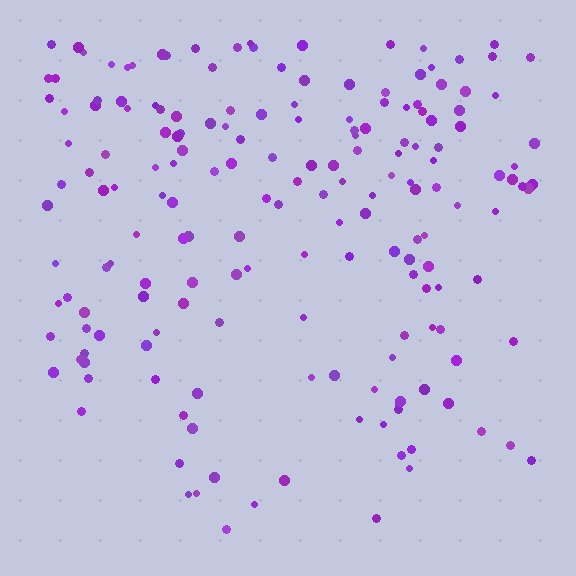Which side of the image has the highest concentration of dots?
The top.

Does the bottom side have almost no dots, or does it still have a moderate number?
Still a moderate number, just noticeably fewer than the top.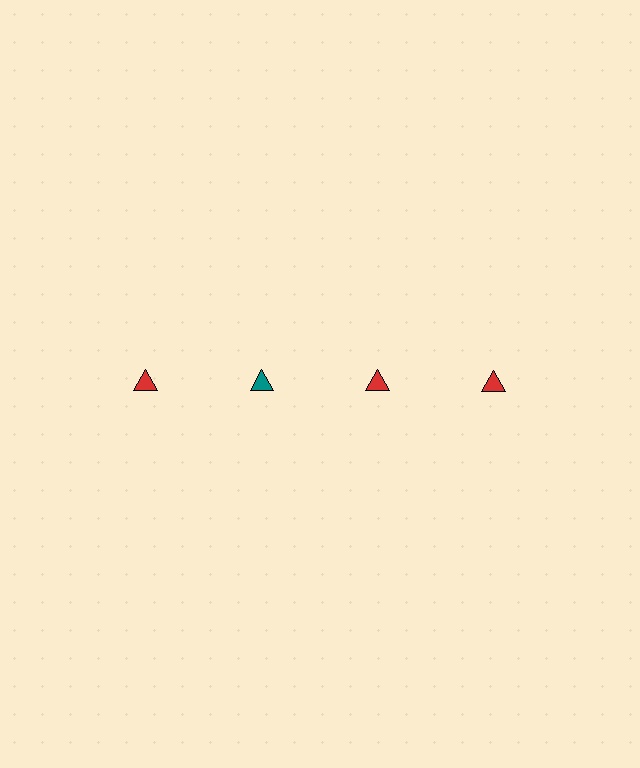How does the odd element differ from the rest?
It has a different color: teal instead of red.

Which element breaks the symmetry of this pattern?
The teal triangle in the top row, second from left column breaks the symmetry. All other shapes are red triangles.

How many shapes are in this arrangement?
There are 4 shapes arranged in a grid pattern.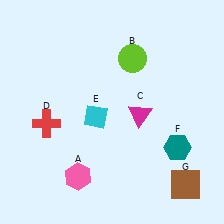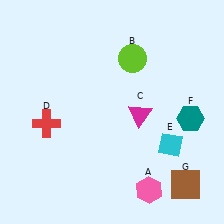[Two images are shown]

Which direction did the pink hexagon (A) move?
The pink hexagon (A) moved right.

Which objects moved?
The objects that moved are: the pink hexagon (A), the cyan diamond (E), the teal hexagon (F).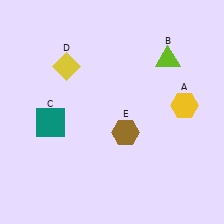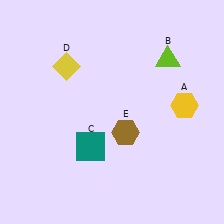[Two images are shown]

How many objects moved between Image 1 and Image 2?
1 object moved between the two images.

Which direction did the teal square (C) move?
The teal square (C) moved right.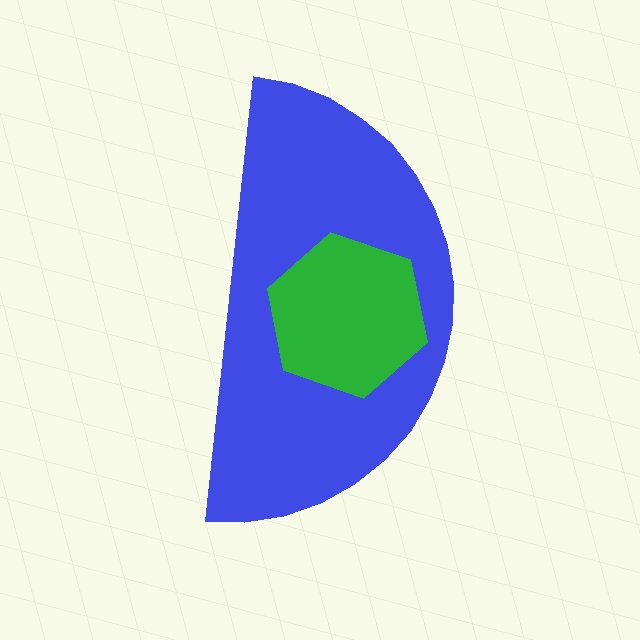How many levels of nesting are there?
2.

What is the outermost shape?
The blue semicircle.